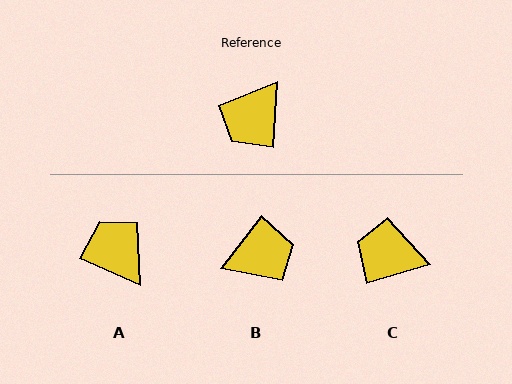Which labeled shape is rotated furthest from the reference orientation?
B, about 146 degrees away.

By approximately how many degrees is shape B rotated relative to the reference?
Approximately 146 degrees counter-clockwise.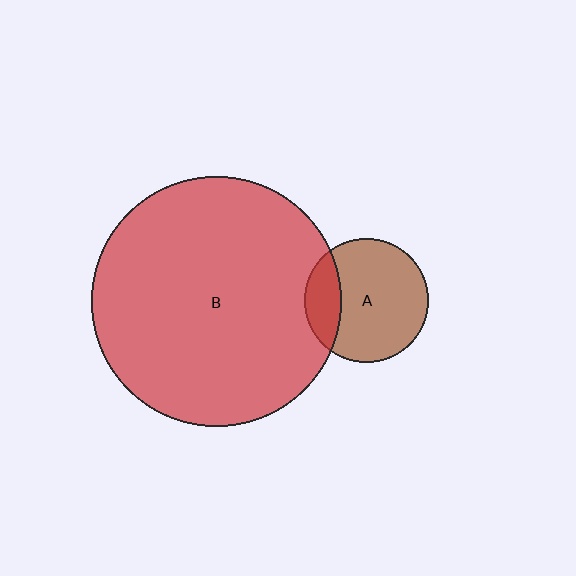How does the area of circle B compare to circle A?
Approximately 4.1 times.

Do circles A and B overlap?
Yes.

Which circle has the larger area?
Circle B (red).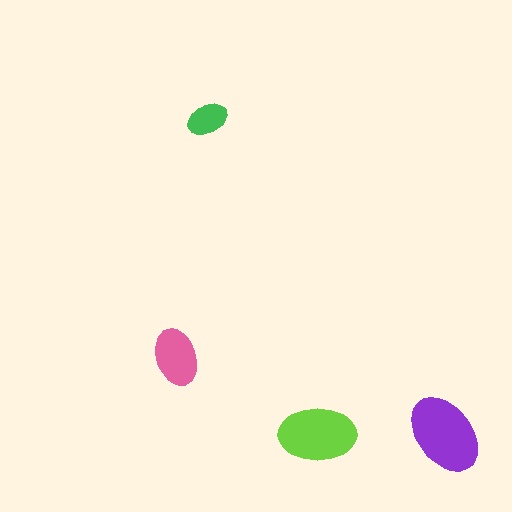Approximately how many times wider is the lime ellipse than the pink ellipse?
About 1.5 times wider.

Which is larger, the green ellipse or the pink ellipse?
The pink one.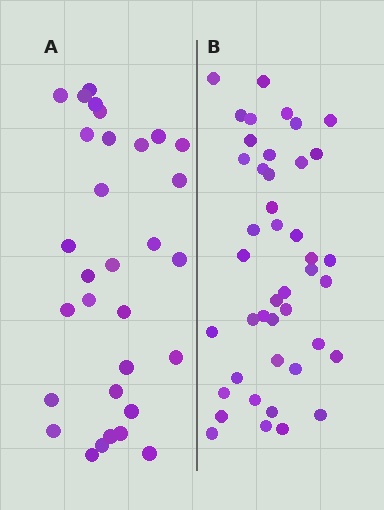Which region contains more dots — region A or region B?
Region B (the right region) has more dots.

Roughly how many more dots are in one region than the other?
Region B has roughly 12 or so more dots than region A.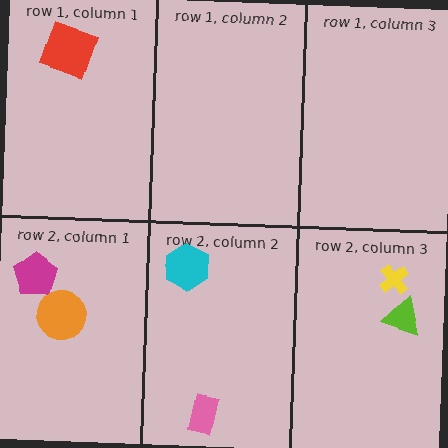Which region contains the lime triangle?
The row 2, column 3 region.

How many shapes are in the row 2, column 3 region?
2.